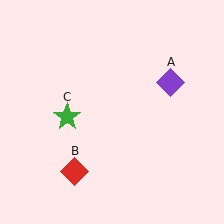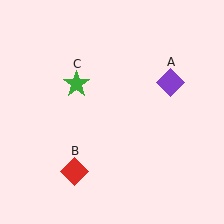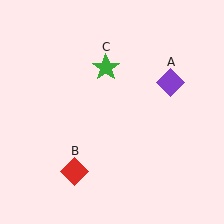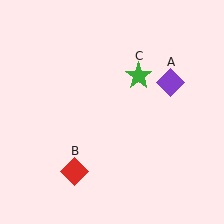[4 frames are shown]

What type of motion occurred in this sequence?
The green star (object C) rotated clockwise around the center of the scene.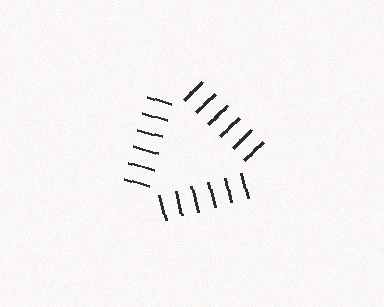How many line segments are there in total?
18 — 6 along each of the 3 edges.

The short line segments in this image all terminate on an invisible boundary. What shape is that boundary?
An illusory triangle — the line segments terminate on its edges but no continuous stroke is drawn.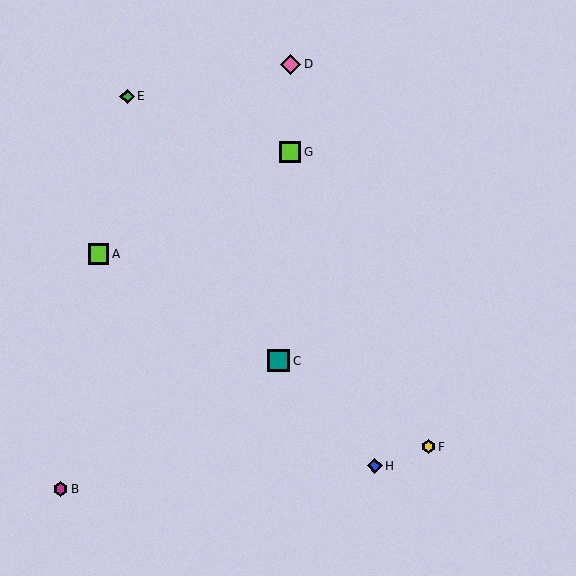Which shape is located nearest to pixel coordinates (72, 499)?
The magenta hexagon (labeled B) at (60, 489) is nearest to that location.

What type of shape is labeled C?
Shape C is a teal square.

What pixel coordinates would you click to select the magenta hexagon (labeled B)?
Click at (60, 489) to select the magenta hexagon B.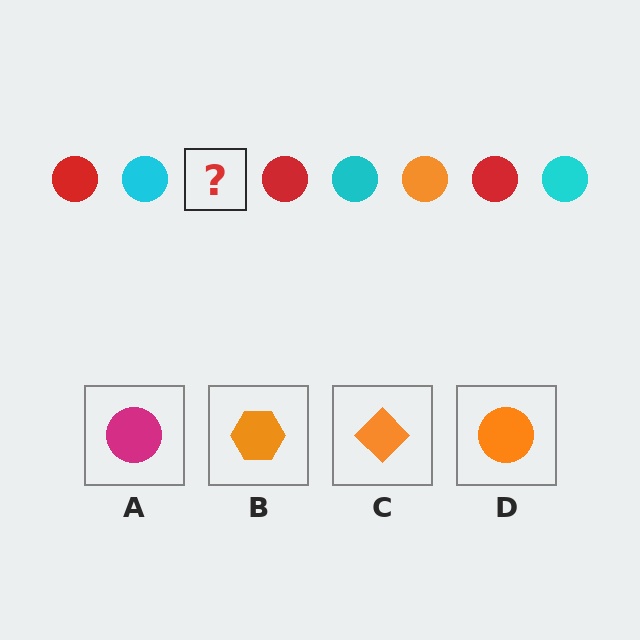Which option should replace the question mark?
Option D.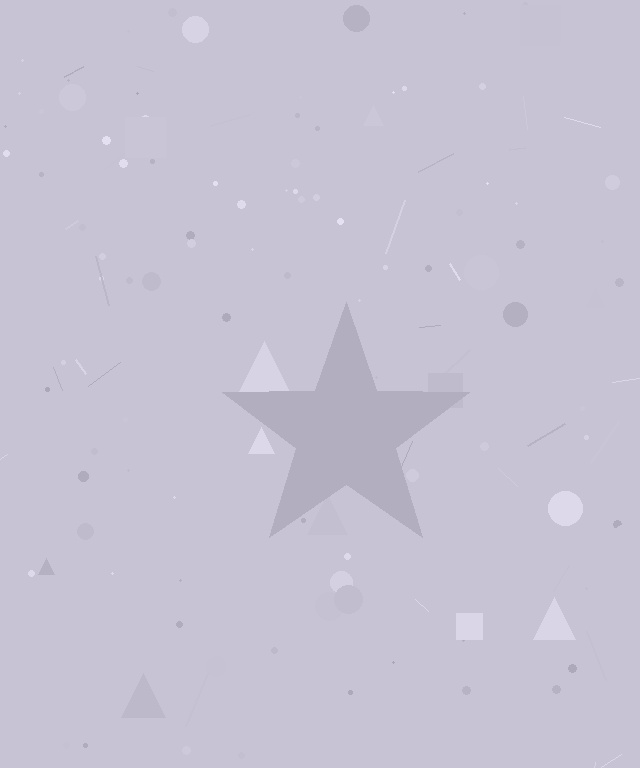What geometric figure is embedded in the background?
A star is embedded in the background.